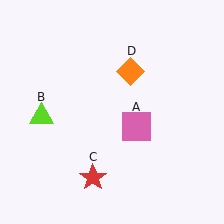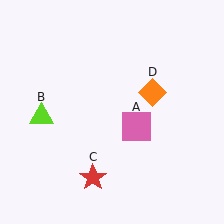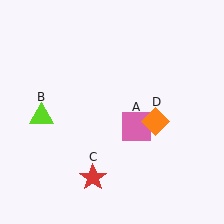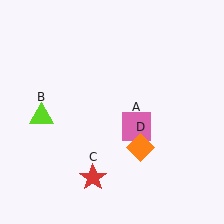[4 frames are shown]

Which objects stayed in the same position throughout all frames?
Pink square (object A) and lime triangle (object B) and red star (object C) remained stationary.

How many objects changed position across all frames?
1 object changed position: orange diamond (object D).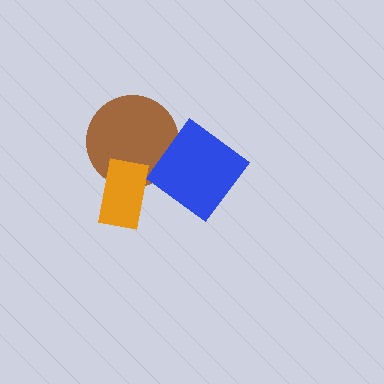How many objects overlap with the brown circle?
2 objects overlap with the brown circle.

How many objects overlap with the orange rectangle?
1 object overlaps with the orange rectangle.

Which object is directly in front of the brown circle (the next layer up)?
The orange rectangle is directly in front of the brown circle.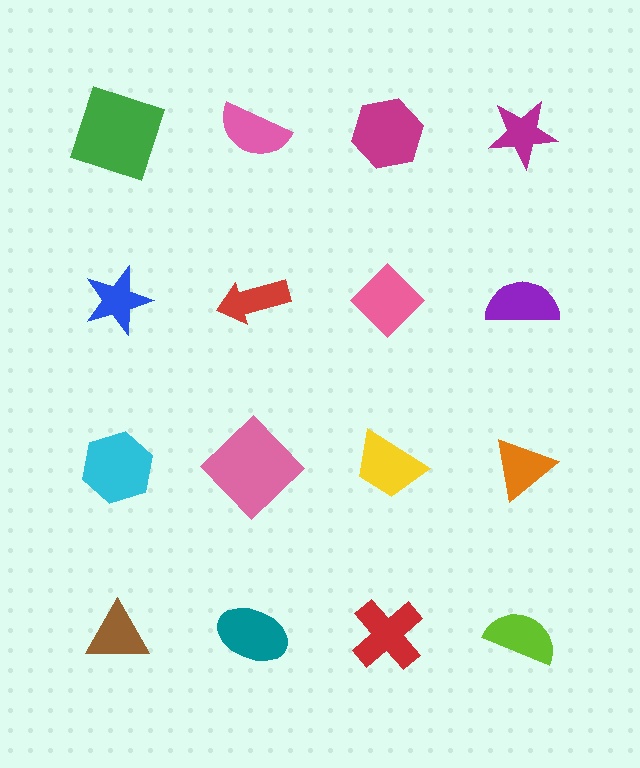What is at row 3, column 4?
An orange triangle.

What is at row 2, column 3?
A pink diamond.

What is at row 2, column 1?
A blue star.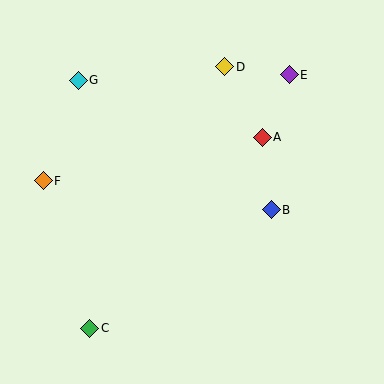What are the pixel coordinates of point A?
Point A is at (262, 137).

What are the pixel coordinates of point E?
Point E is at (289, 75).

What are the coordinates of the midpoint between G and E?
The midpoint between G and E is at (184, 77).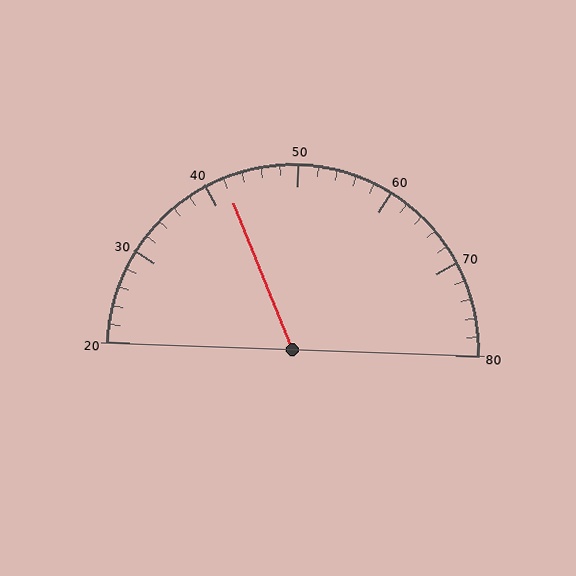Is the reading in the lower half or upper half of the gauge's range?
The reading is in the lower half of the range (20 to 80).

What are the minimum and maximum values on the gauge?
The gauge ranges from 20 to 80.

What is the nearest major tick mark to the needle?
The nearest major tick mark is 40.